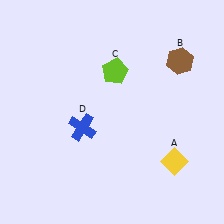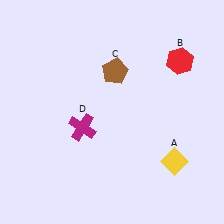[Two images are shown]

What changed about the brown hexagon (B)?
In Image 1, B is brown. In Image 2, it changed to red.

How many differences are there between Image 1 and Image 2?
There are 3 differences between the two images.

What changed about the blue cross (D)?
In Image 1, D is blue. In Image 2, it changed to magenta.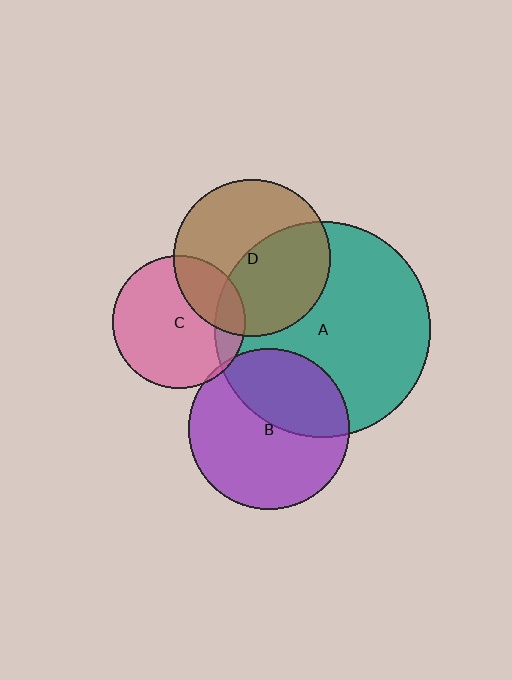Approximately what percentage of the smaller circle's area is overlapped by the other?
Approximately 50%.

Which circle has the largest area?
Circle A (teal).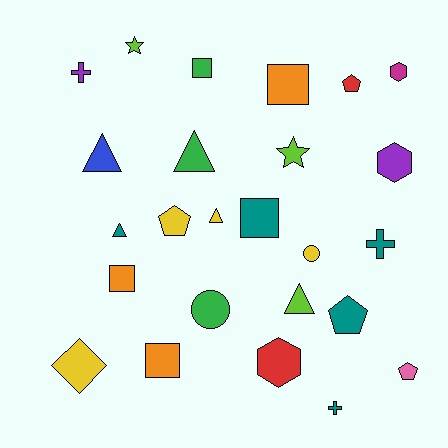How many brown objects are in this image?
There are no brown objects.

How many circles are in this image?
There are 2 circles.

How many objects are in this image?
There are 25 objects.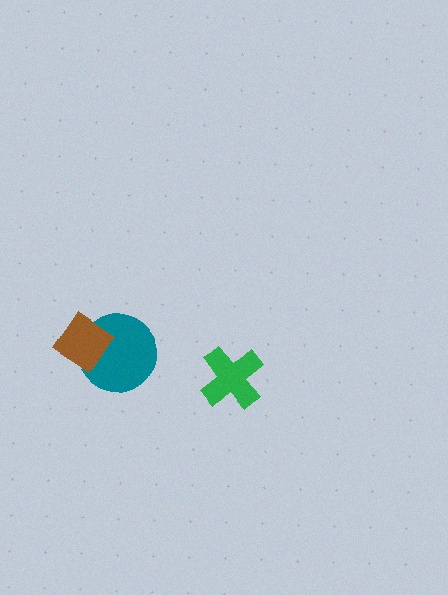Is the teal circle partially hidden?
Yes, it is partially covered by another shape.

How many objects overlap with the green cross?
0 objects overlap with the green cross.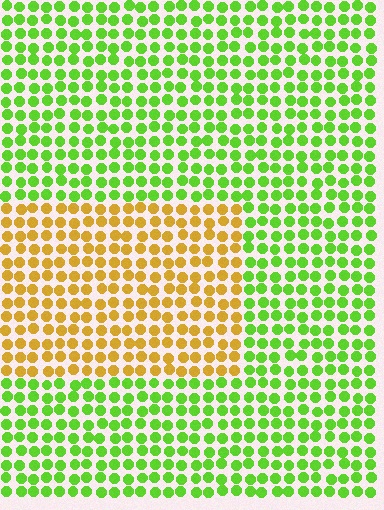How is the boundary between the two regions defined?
The boundary is defined purely by a slight shift in hue (about 60 degrees). Spacing, size, and orientation are identical on both sides.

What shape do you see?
I see a rectangle.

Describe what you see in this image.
The image is filled with small lime elements in a uniform arrangement. A rectangle-shaped region is visible where the elements are tinted to a slightly different hue, forming a subtle color boundary.